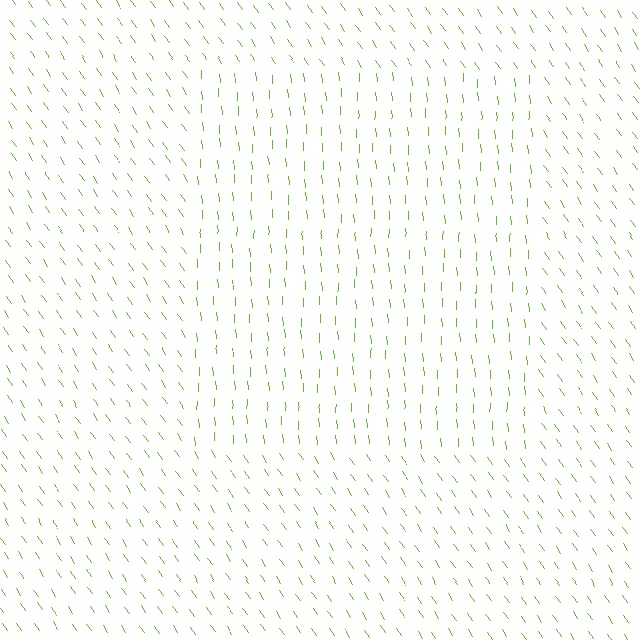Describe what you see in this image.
The image is filled with small lime line segments. A rectangle region in the image has lines oriented differently from the surrounding lines, creating a visible texture boundary.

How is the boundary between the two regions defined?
The boundary is defined purely by a change in line orientation (approximately 31 degrees difference). All lines are the same color and thickness.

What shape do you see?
I see a rectangle.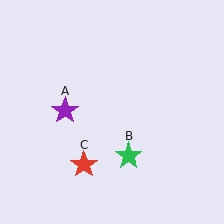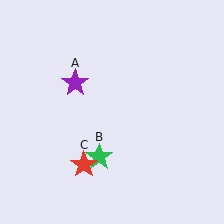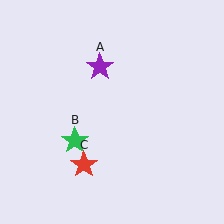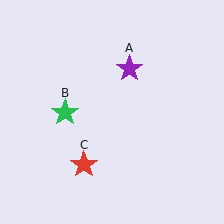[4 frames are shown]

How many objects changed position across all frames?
2 objects changed position: purple star (object A), green star (object B).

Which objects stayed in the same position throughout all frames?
Red star (object C) remained stationary.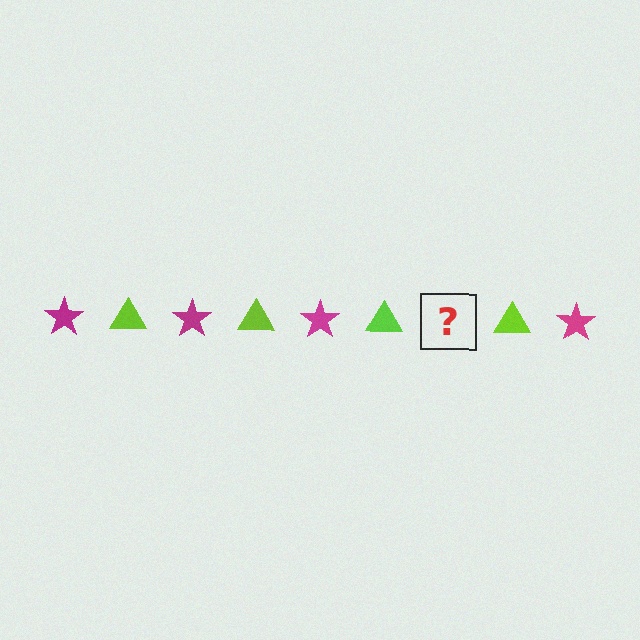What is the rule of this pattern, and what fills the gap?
The rule is that the pattern alternates between magenta star and lime triangle. The gap should be filled with a magenta star.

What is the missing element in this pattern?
The missing element is a magenta star.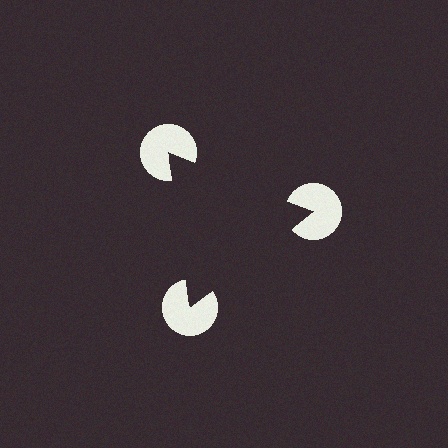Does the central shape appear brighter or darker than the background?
It typically appears slightly darker than the background, even though no actual brightness change is drawn.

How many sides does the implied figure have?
3 sides.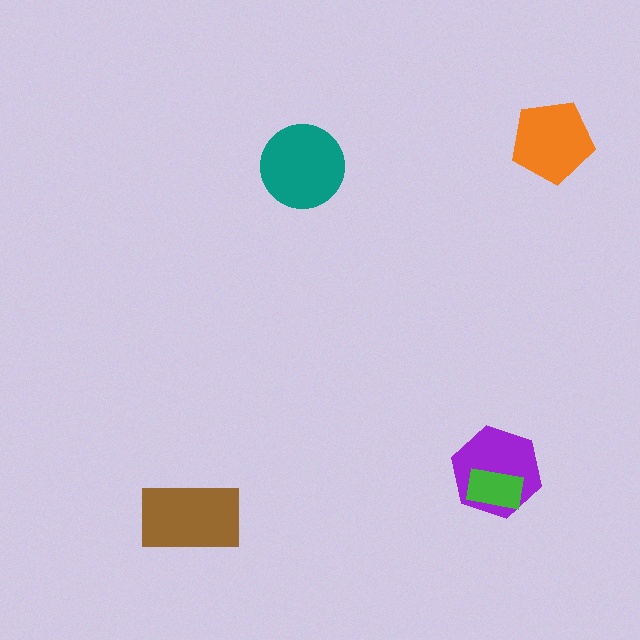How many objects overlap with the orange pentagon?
0 objects overlap with the orange pentagon.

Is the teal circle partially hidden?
No, no other shape covers it.